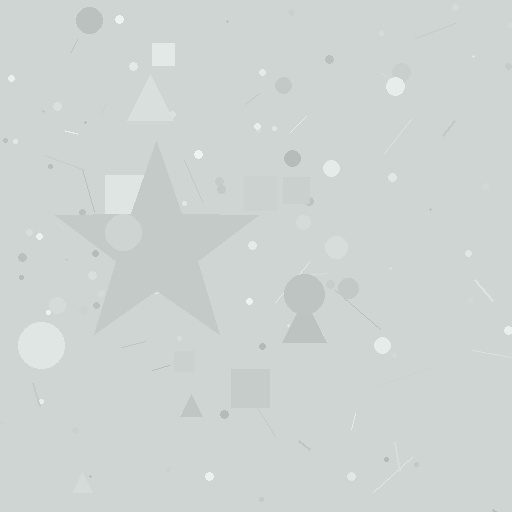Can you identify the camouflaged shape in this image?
The camouflaged shape is a star.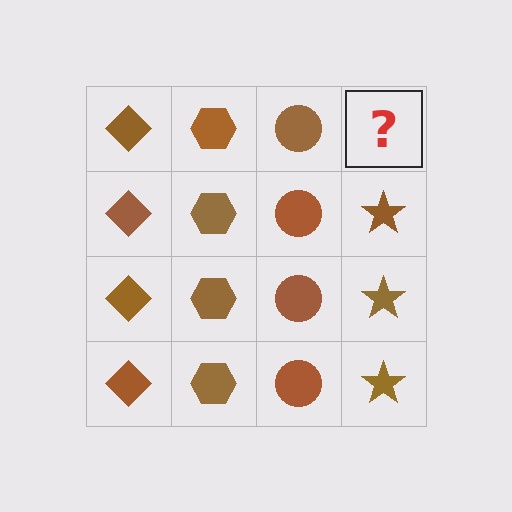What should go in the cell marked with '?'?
The missing cell should contain a brown star.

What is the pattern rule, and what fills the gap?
The rule is that each column has a consistent shape. The gap should be filled with a brown star.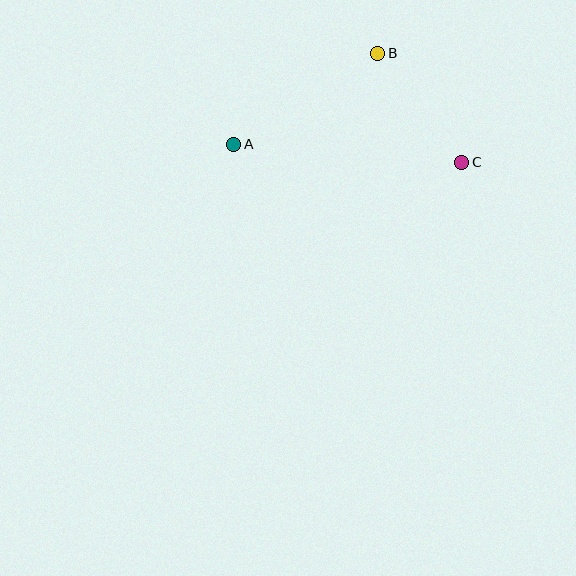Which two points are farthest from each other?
Points A and C are farthest from each other.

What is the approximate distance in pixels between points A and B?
The distance between A and B is approximately 170 pixels.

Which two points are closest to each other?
Points B and C are closest to each other.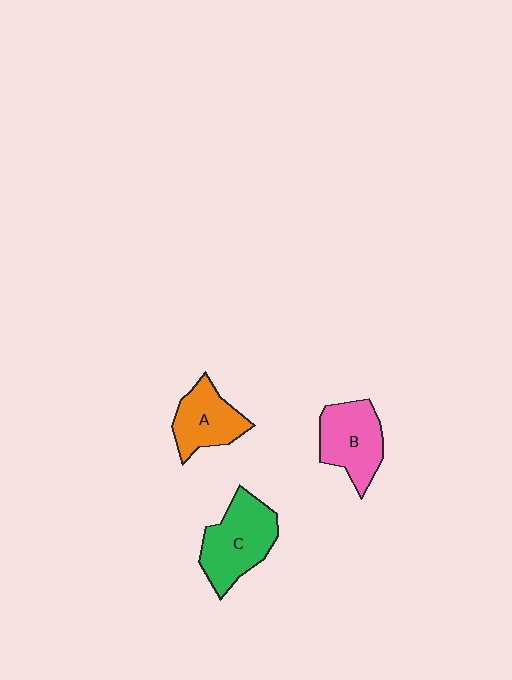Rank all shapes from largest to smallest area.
From largest to smallest: C (green), B (pink), A (orange).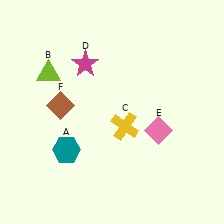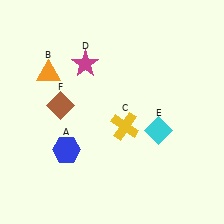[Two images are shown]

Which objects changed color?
A changed from teal to blue. B changed from lime to orange. E changed from pink to cyan.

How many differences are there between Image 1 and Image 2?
There are 3 differences between the two images.